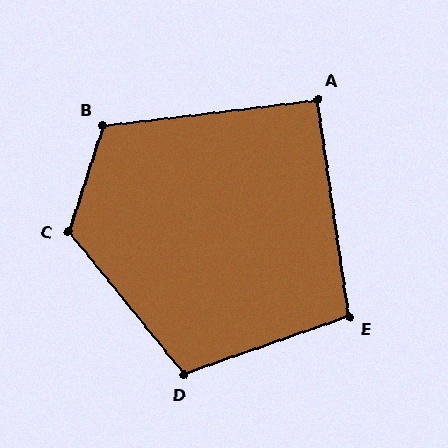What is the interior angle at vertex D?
Approximately 110 degrees (obtuse).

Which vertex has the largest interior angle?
C, at approximately 123 degrees.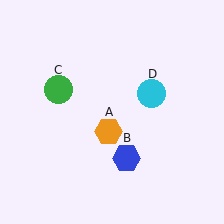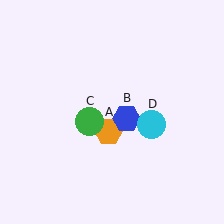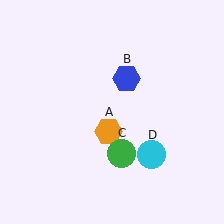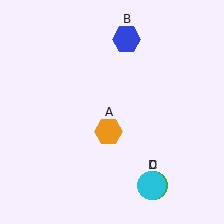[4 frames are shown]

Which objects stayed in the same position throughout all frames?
Orange hexagon (object A) remained stationary.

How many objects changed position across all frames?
3 objects changed position: blue hexagon (object B), green circle (object C), cyan circle (object D).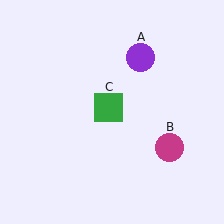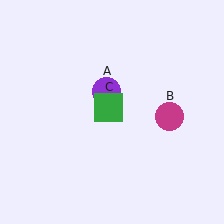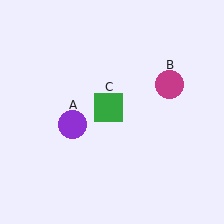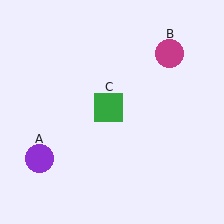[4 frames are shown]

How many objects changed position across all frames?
2 objects changed position: purple circle (object A), magenta circle (object B).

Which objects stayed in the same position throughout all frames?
Green square (object C) remained stationary.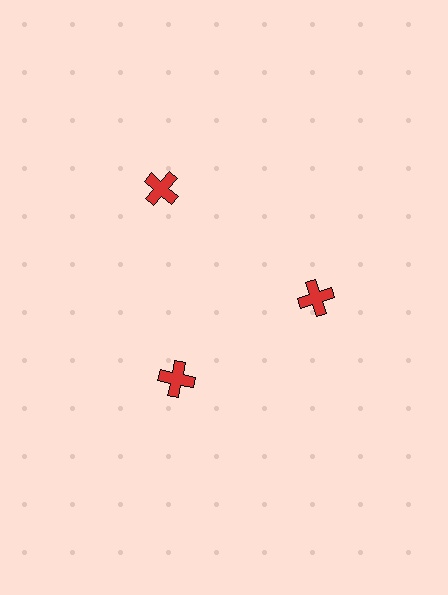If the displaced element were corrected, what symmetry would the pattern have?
It would have 3-fold rotational symmetry — the pattern would map onto itself every 120 degrees.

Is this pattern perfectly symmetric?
No. The 3 red crosses are arranged in a ring, but one element near the 11 o'clock position is pushed outward from the center, breaking the 3-fold rotational symmetry.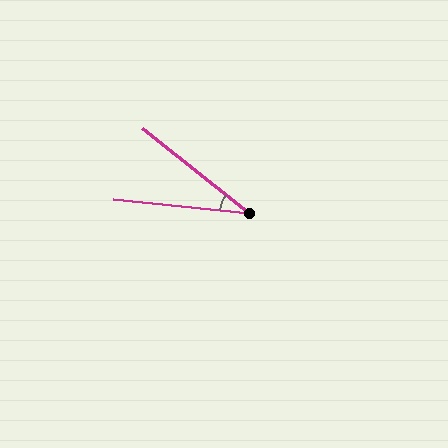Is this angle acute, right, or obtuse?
It is acute.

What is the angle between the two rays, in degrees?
Approximately 33 degrees.